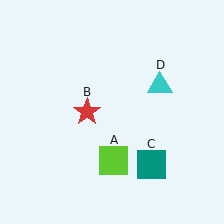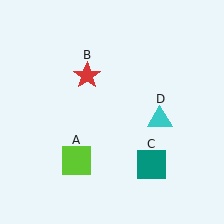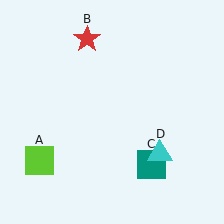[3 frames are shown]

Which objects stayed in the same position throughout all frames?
Teal square (object C) remained stationary.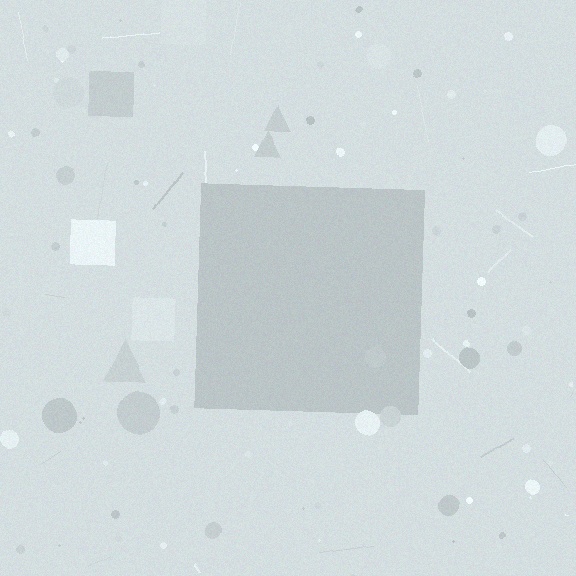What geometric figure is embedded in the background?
A square is embedded in the background.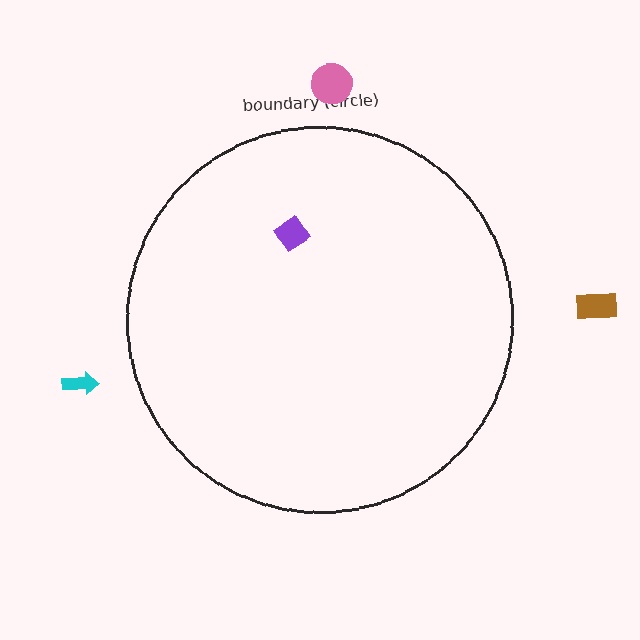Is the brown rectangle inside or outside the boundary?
Outside.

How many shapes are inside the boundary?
1 inside, 3 outside.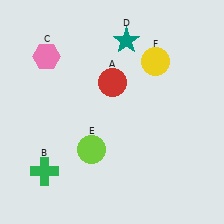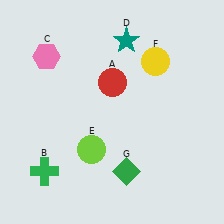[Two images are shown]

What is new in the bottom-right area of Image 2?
A green diamond (G) was added in the bottom-right area of Image 2.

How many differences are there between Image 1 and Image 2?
There is 1 difference between the two images.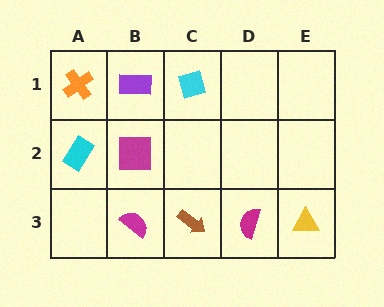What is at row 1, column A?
An orange cross.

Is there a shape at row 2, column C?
No, that cell is empty.